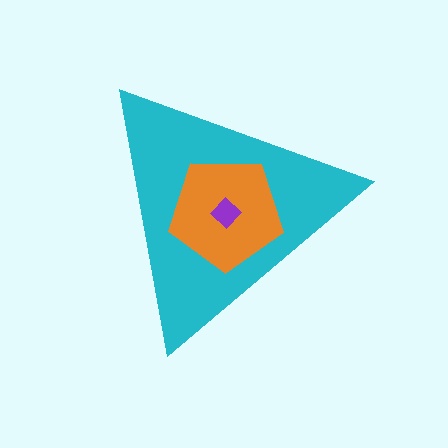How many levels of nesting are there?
3.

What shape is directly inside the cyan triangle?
The orange pentagon.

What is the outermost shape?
The cyan triangle.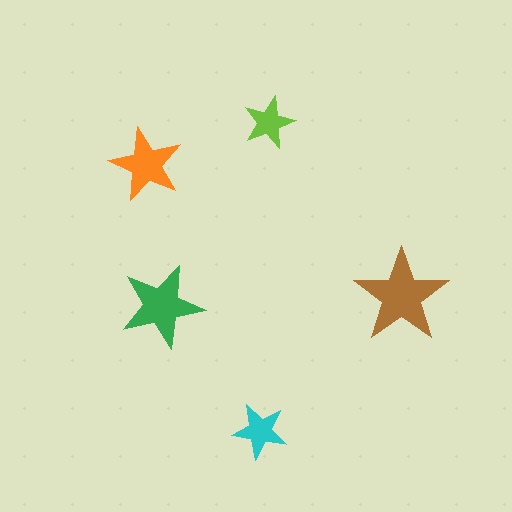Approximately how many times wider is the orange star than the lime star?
About 1.5 times wider.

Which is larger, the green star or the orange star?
The green one.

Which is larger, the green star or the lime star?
The green one.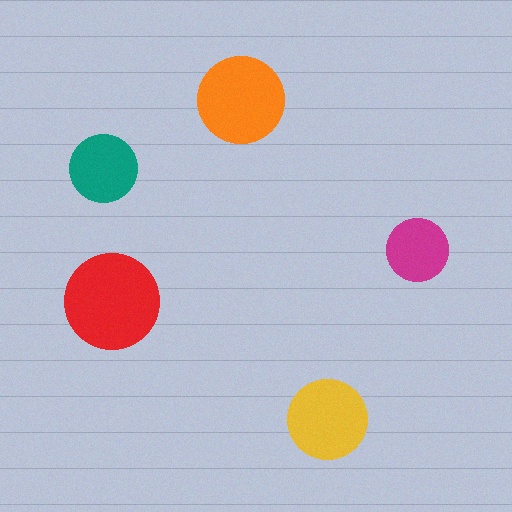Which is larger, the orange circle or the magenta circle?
The orange one.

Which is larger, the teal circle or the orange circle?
The orange one.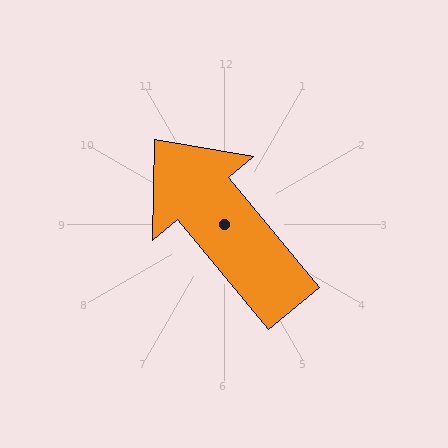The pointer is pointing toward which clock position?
Roughly 11 o'clock.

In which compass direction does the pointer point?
Northwest.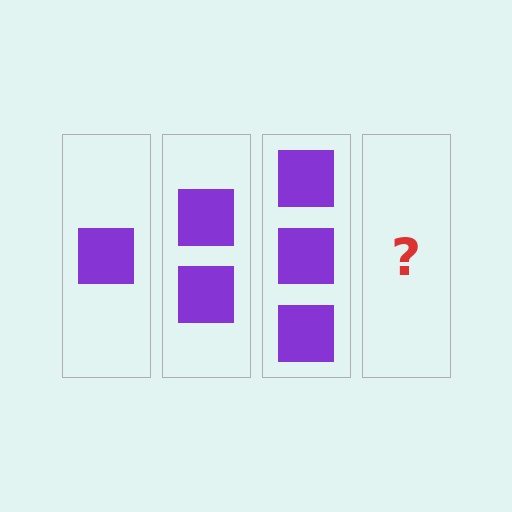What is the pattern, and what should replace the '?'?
The pattern is that each step adds one more square. The '?' should be 4 squares.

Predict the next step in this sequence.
The next step is 4 squares.